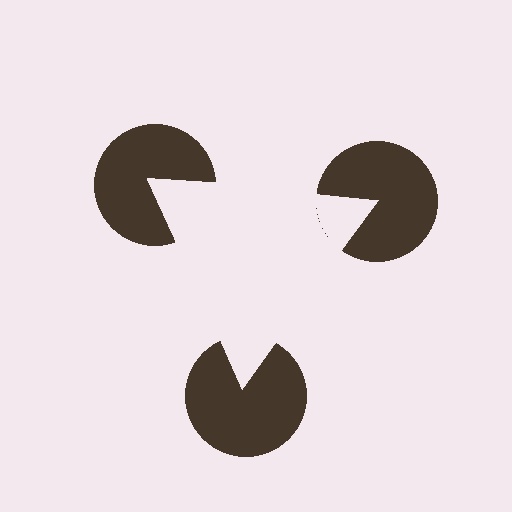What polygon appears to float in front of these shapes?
An illusory triangle — its edges are inferred from the aligned wedge cuts in the pac-man discs, not physically drawn.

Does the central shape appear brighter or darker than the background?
It typically appears slightly brighter than the background, even though no actual brightness change is drawn.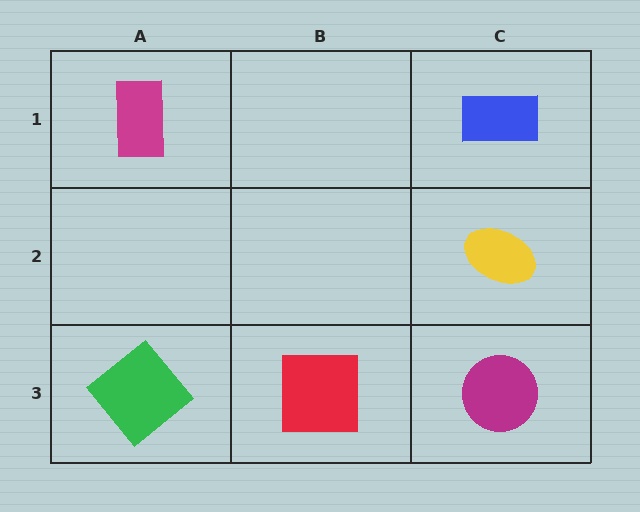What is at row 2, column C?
A yellow ellipse.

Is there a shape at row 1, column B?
No, that cell is empty.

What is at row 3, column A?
A green diamond.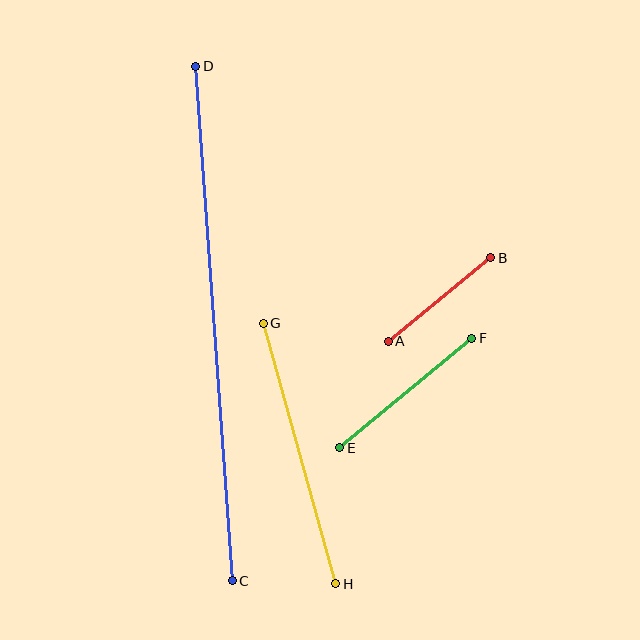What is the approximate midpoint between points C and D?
The midpoint is at approximately (214, 324) pixels.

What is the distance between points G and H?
The distance is approximately 271 pixels.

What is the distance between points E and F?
The distance is approximately 172 pixels.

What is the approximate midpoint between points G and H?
The midpoint is at approximately (299, 454) pixels.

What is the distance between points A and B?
The distance is approximately 132 pixels.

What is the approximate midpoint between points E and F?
The midpoint is at approximately (406, 393) pixels.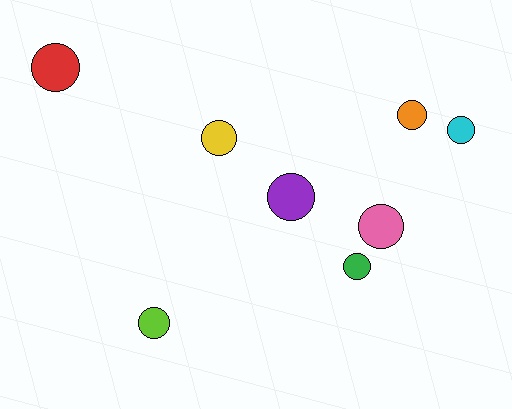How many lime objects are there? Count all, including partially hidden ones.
There is 1 lime object.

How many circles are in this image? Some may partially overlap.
There are 8 circles.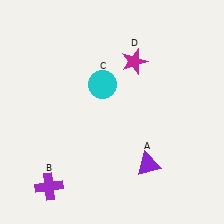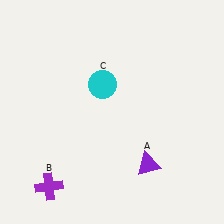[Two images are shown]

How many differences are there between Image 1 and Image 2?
There is 1 difference between the two images.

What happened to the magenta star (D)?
The magenta star (D) was removed in Image 2. It was in the top-right area of Image 1.